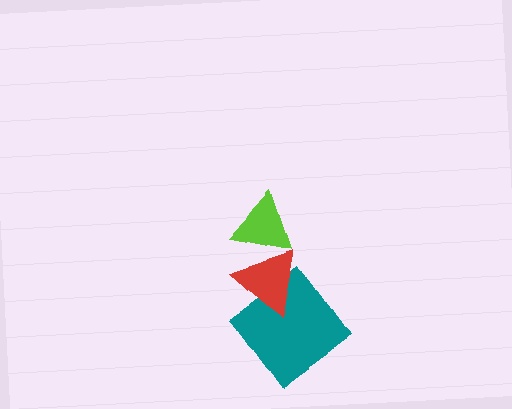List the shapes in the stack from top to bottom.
From top to bottom: the lime triangle, the red triangle, the teal diamond.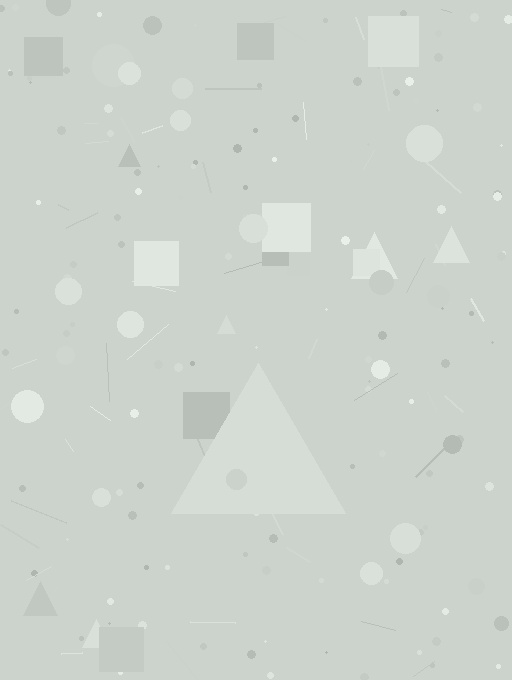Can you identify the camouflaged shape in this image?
The camouflaged shape is a triangle.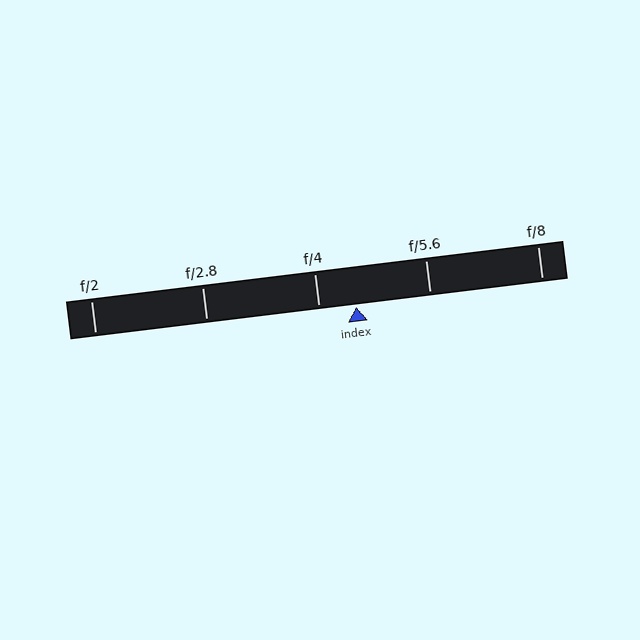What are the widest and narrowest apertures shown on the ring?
The widest aperture shown is f/2 and the narrowest is f/8.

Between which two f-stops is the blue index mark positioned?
The index mark is between f/4 and f/5.6.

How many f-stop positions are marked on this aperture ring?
There are 5 f-stop positions marked.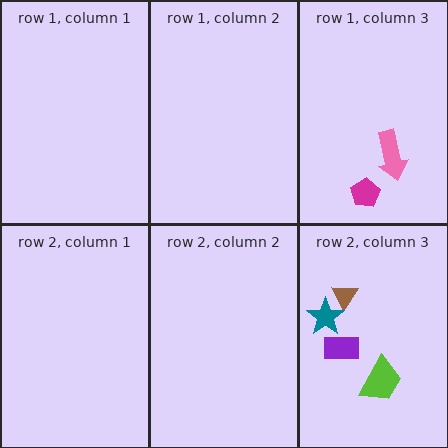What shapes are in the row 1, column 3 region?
The pink arrow, the magenta pentagon.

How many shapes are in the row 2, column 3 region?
4.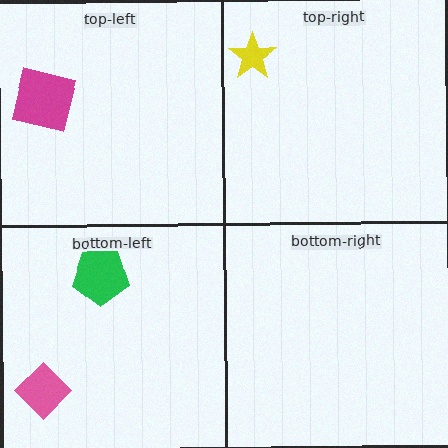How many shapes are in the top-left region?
1.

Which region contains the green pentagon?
The bottom-left region.